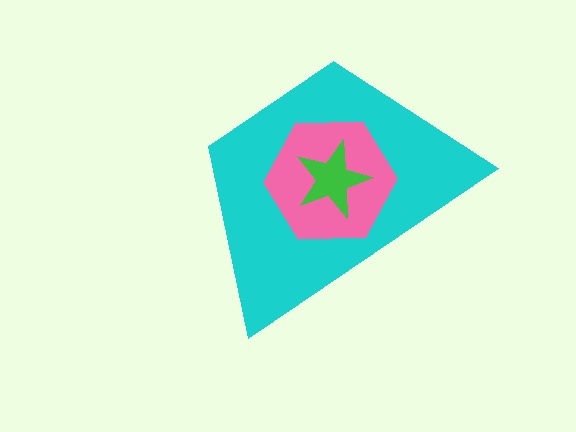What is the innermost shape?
The green star.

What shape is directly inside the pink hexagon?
The green star.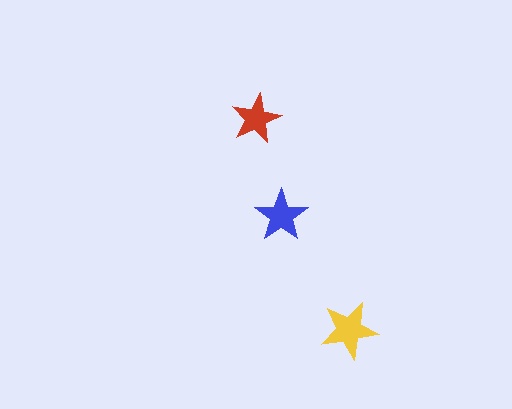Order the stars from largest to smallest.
the yellow one, the blue one, the red one.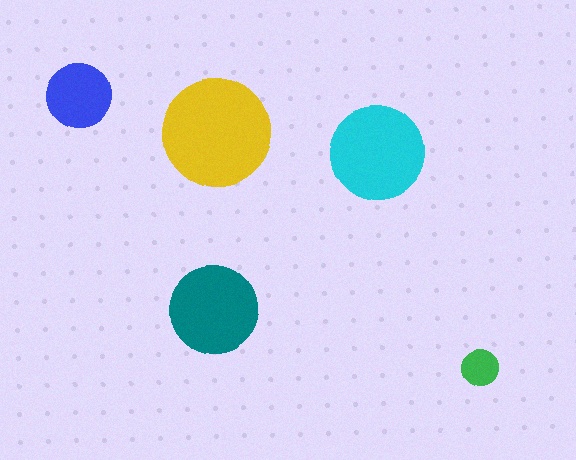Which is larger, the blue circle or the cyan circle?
The cyan one.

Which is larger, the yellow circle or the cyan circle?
The yellow one.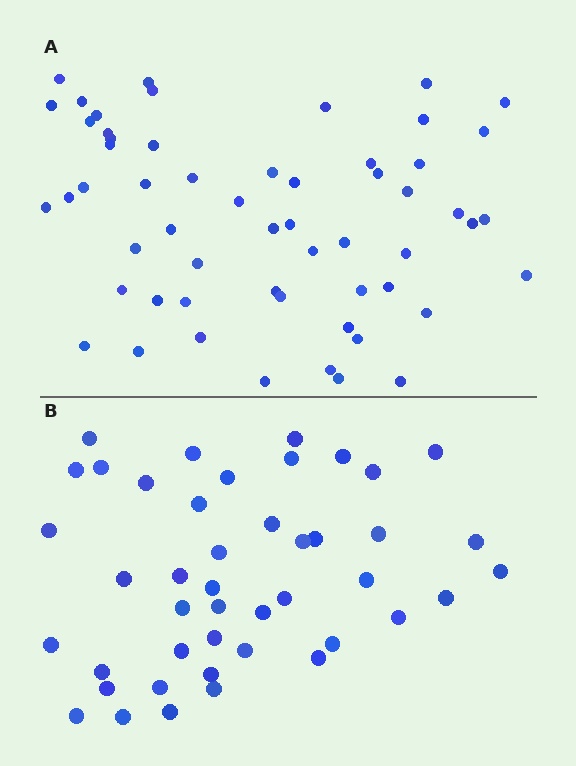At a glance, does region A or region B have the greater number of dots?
Region A (the top region) has more dots.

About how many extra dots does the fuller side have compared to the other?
Region A has approximately 15 more dots than region B.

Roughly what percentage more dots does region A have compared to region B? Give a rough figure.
About 30% more.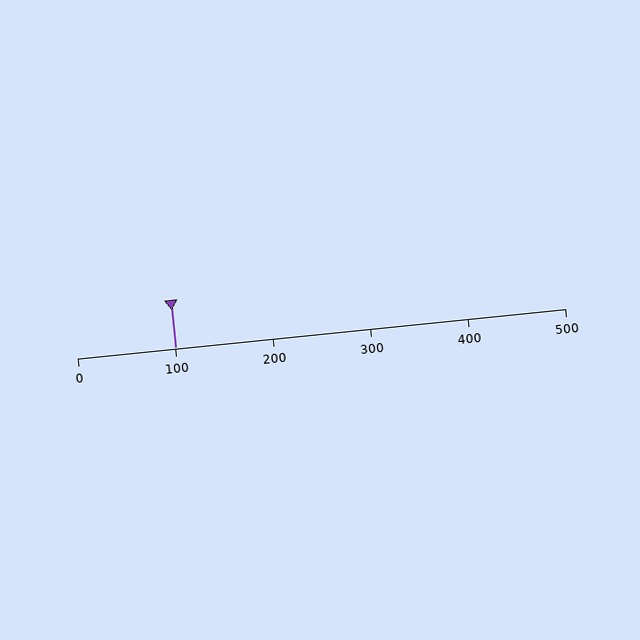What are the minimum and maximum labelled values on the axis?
The axis runs from 0 to 500.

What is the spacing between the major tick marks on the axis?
The major ticks are spaced 100 apart.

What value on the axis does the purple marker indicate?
The marker indicates approximately 100.